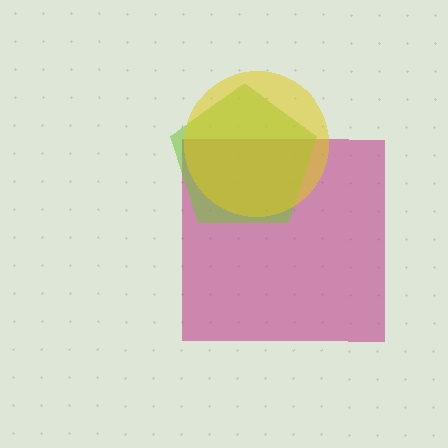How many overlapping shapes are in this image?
There are 3 overlapping shapes in the image.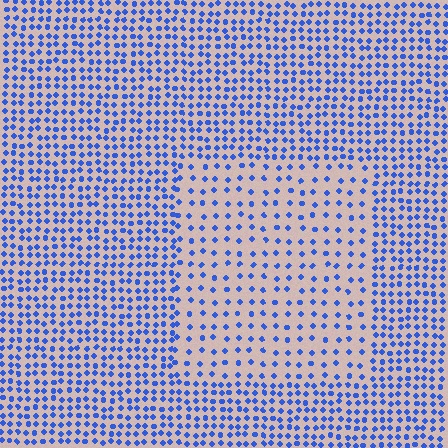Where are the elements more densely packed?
The elements are more densely packed outside the rectangle boundary.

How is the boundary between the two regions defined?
The boundary is defined by a change in element density (approximately 2.1x ratio). All elements are the same color, size, and shape.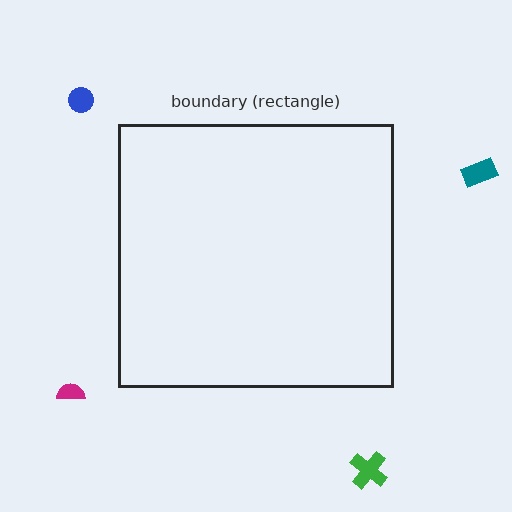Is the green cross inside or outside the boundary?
Outside.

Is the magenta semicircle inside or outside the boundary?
Outside.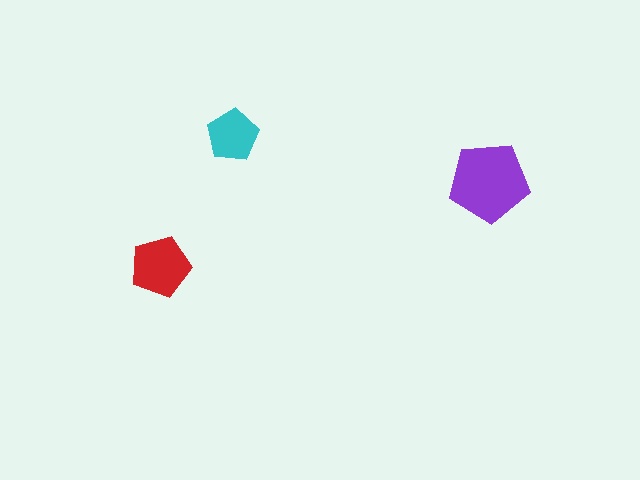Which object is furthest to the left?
The red pentagon is leftmost.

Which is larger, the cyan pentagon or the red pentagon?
The red one.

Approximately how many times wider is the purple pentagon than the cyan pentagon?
About 1.5 times wider.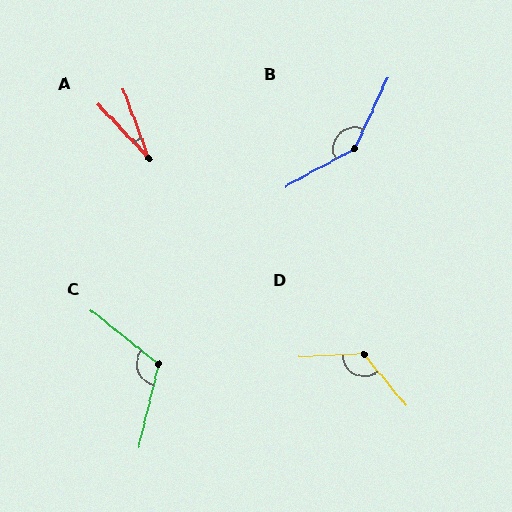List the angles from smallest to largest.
A (23°), C (115°), D (128°), B (144°).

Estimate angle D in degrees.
Approximately 128 degrees.